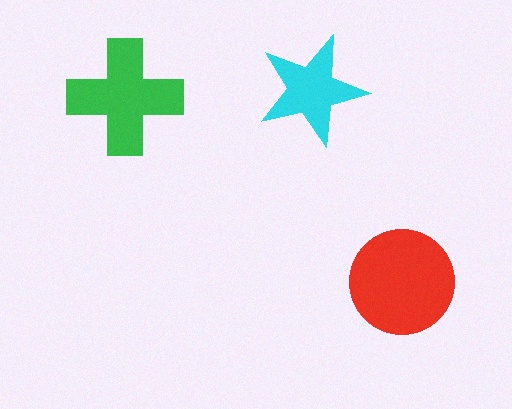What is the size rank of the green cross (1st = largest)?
2nd.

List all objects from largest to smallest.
The red circle, the green cross, the cyan star.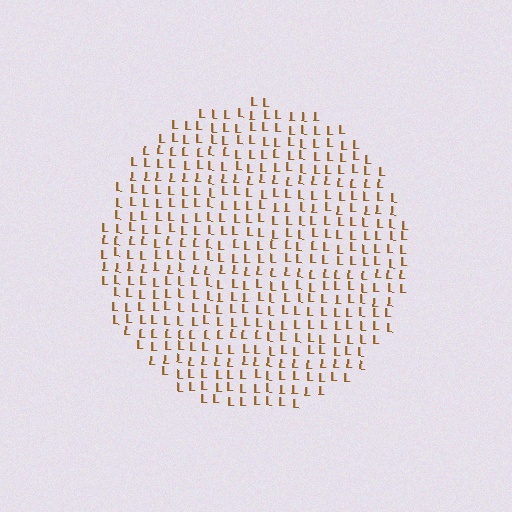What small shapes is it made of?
It is made of small letter L's.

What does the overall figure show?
The overall figure shows a circle.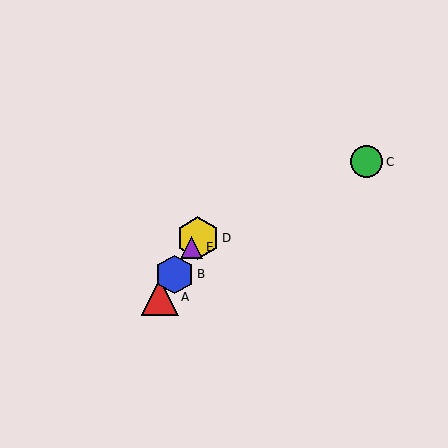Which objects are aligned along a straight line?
Objects A, B, D, E are aligned along a straight line.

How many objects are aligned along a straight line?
4 objects (A, B, D, E) are aligned along a straight line.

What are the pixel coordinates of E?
Object E is at (192, 247).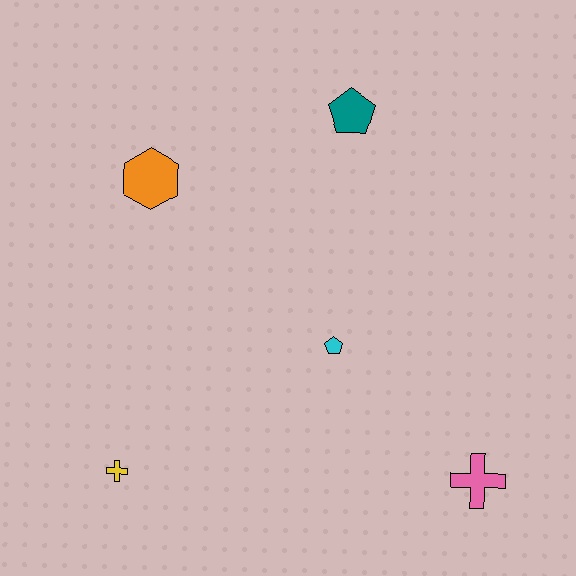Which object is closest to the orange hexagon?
The teal pentagon is closest to the orange hexagon.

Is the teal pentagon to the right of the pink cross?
No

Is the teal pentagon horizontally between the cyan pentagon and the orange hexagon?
No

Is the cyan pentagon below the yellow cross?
No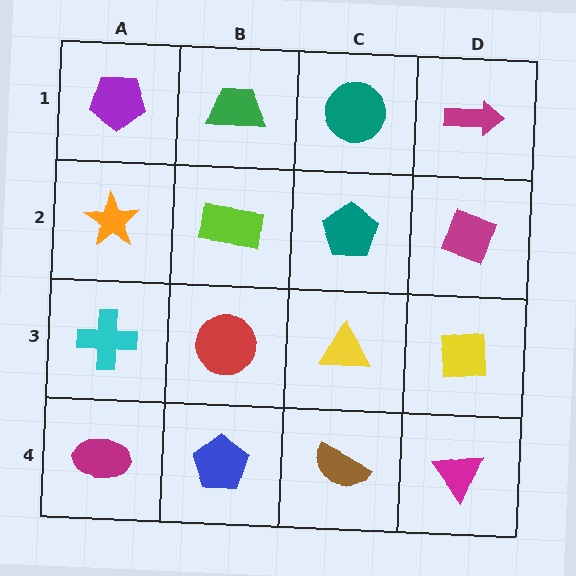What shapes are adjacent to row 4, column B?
A red circle (row 3, column B), a magenta ellipse (row 4, column A), a brown semicircle (row 4, column C).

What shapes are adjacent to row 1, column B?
A lime rectangle (row 2, column B), a purple pentagon (row 1, column A), a teal circle (row 1, column C).